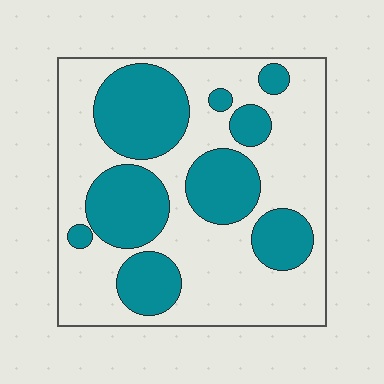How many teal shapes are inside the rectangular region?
9.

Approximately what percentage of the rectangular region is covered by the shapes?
Approximately 35%.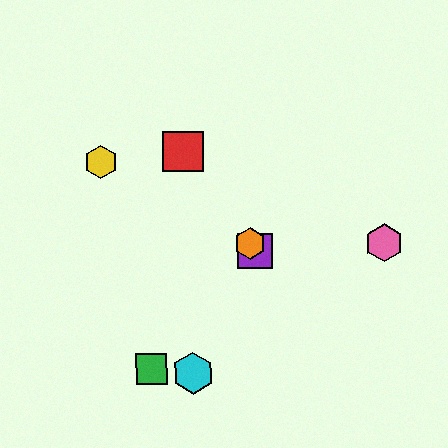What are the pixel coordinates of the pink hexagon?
The pink hexagon is at (384, 243).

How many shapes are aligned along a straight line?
4 shapes (the red square, the blue hexagon, the purple square, the orange hexagon) are aligned along a straight line.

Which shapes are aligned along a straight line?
The red square, the blue hexagon, the purple square, the orange hexagon are aligned along a straight line.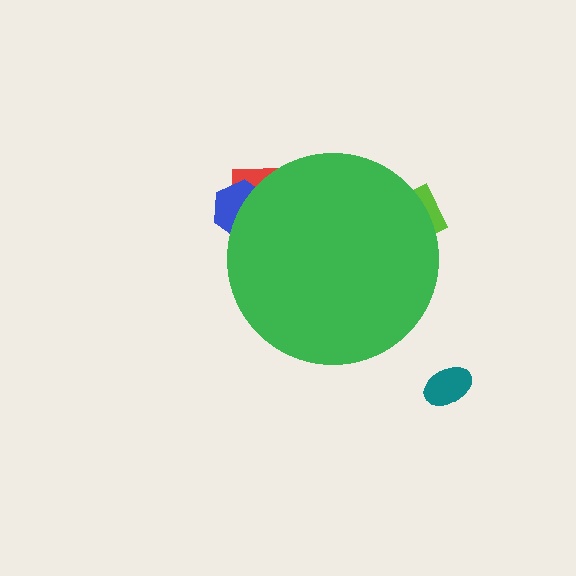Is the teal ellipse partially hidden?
No, the teal ellipse is fully visible.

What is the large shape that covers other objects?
A green circle.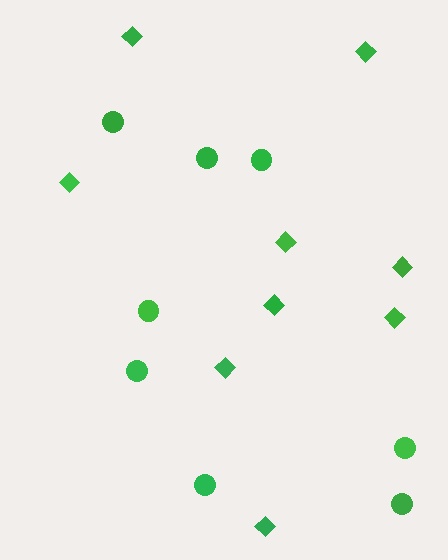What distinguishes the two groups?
There are 2 groups: one group of circles (8) and one group of diamonds (9).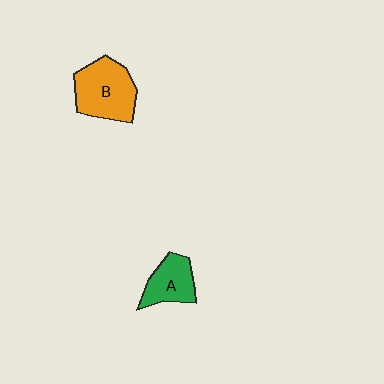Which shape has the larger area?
Shape B (orange).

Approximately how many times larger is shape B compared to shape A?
Approximately 1.5 times.